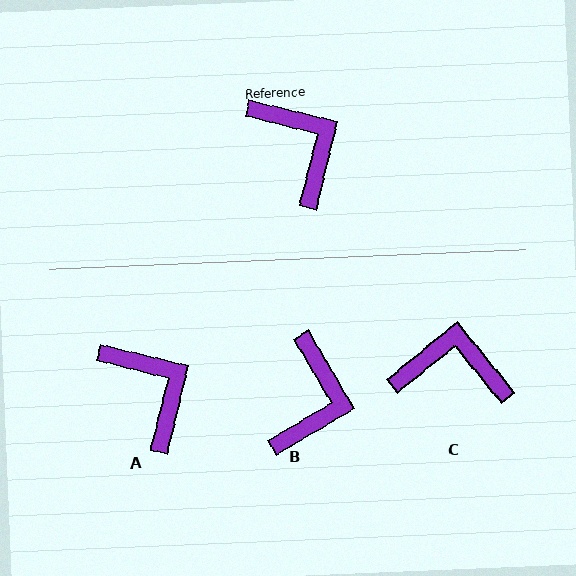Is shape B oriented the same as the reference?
No, it is off by about 46 degrees.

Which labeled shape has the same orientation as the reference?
A.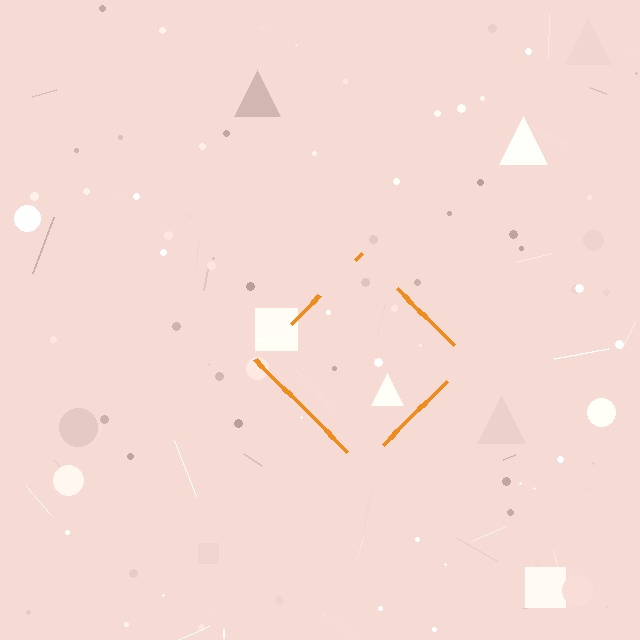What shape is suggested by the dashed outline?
The dashed outline suggests a diamond.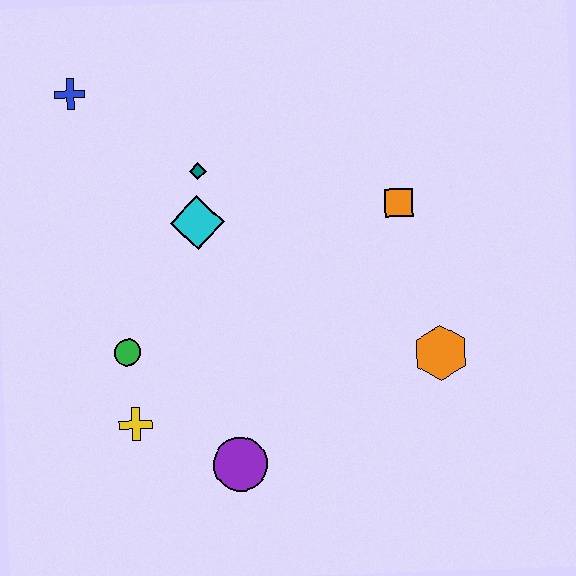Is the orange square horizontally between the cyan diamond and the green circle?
No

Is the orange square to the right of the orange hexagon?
No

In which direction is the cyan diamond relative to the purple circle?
The cyan diamond is above the purple circle.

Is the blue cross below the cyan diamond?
No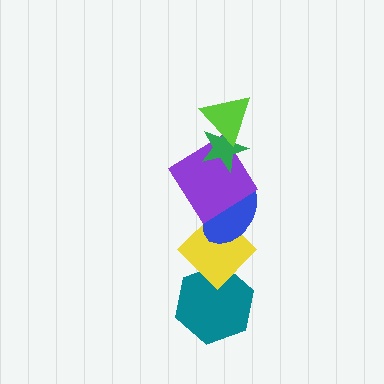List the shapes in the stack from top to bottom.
From top to bottom: the lime triangle, the green star, the purple diamond, the blue ellipse, the yellow diamond, the teal hexagon.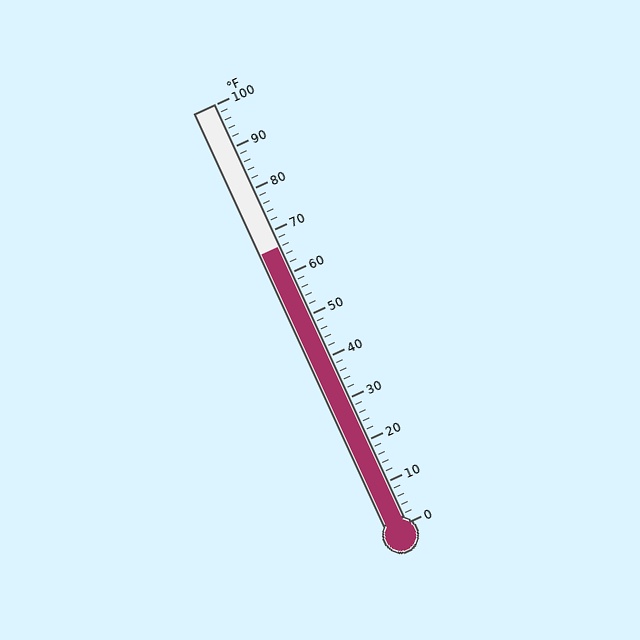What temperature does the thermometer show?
The thermometer shows approximately 66°F.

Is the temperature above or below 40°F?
The temperature is above 40°F.